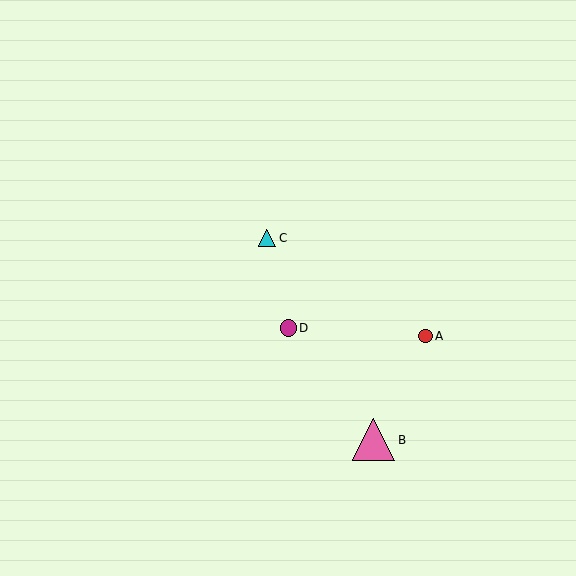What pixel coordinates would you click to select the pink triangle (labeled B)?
Click at (374, 440) to select the pink triangle B.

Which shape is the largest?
The pink triangle (labeled B) is the largest.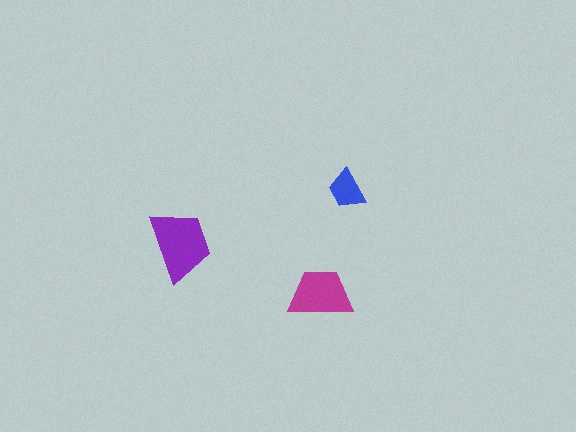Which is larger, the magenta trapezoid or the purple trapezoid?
The purple one.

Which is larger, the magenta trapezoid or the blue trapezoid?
The magenta one.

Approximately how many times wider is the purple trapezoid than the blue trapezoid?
About 2 times wider.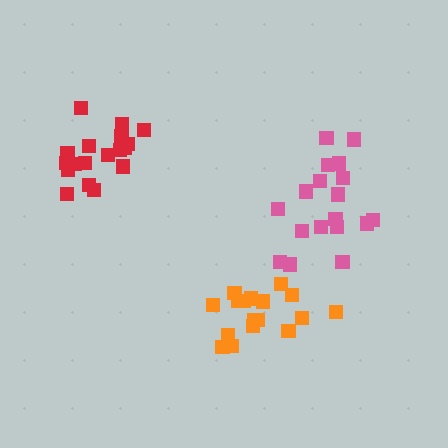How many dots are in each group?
Group 1: 17 dots, Group 2: 20 dots, Group 3: 18 dots (55 total).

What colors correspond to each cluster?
The clusters are colored: orange, red, pink.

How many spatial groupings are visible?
There are 3 spatial groupings.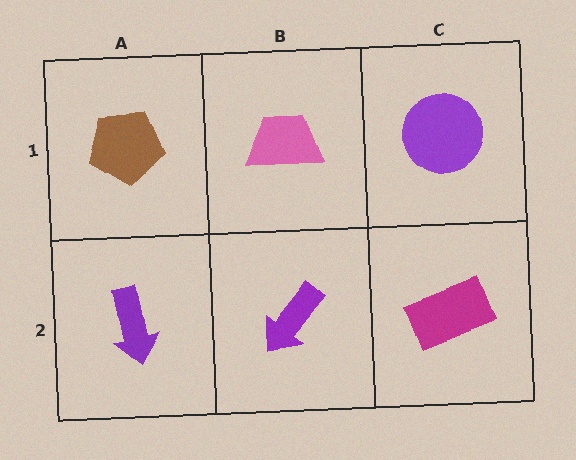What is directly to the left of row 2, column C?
A purple arrow.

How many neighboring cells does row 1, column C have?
2.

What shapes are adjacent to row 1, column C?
A magenta rectangle (row 2, column C), a pink trapezoid (row 1, column B).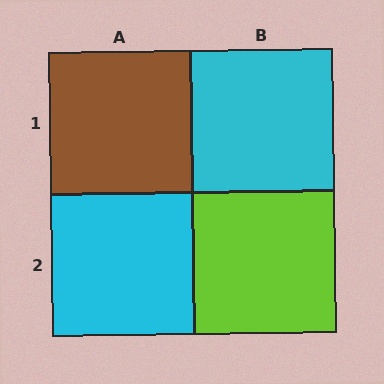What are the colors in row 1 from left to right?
Brown, cyan.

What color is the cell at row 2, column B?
Lime.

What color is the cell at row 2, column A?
Cyan.